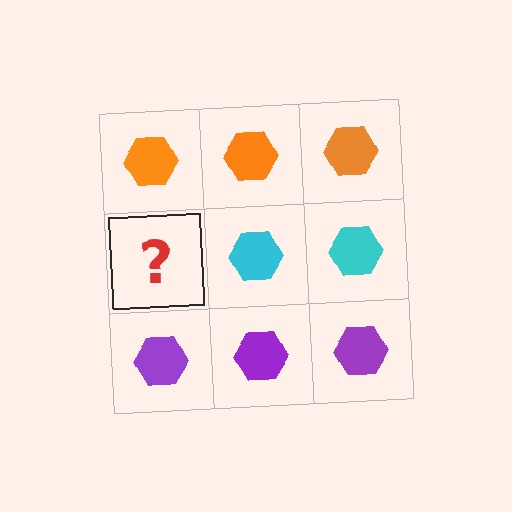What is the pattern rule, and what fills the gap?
The rule is that each row has a consistent color. The gap should be filled with a cyan hexagon.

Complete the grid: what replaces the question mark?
The question mark should be replaced with a cyan hexagon.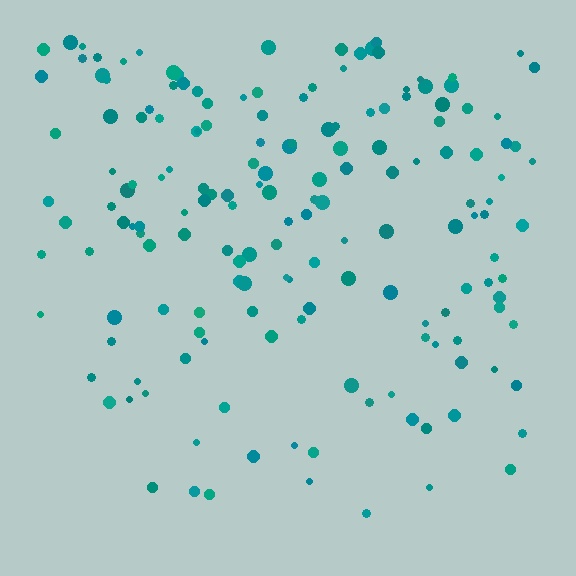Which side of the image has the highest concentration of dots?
The top.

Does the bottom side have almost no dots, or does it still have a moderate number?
Still a moderate number, just noticeably fewer than the top.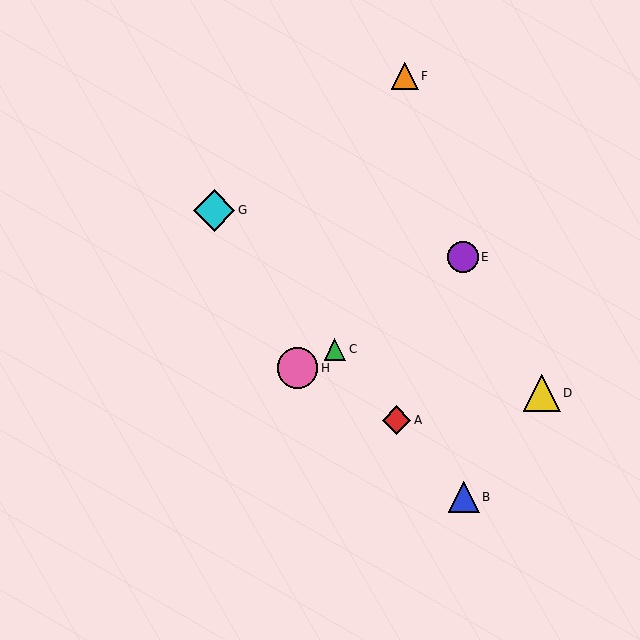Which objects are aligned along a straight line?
Objects A, B, C, G are aligned along a straight line.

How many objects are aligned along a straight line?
4 objects (A, B, C, G) are aligned along a straight line.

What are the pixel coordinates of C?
Object C is at (335, 349).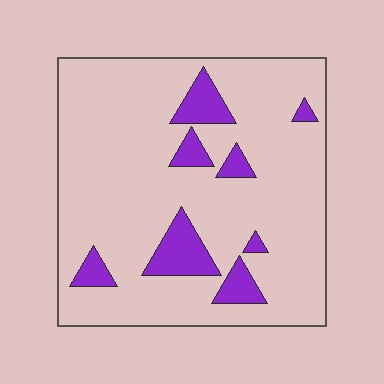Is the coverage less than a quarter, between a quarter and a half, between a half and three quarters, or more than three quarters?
Less than a quarter.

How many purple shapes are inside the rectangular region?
8.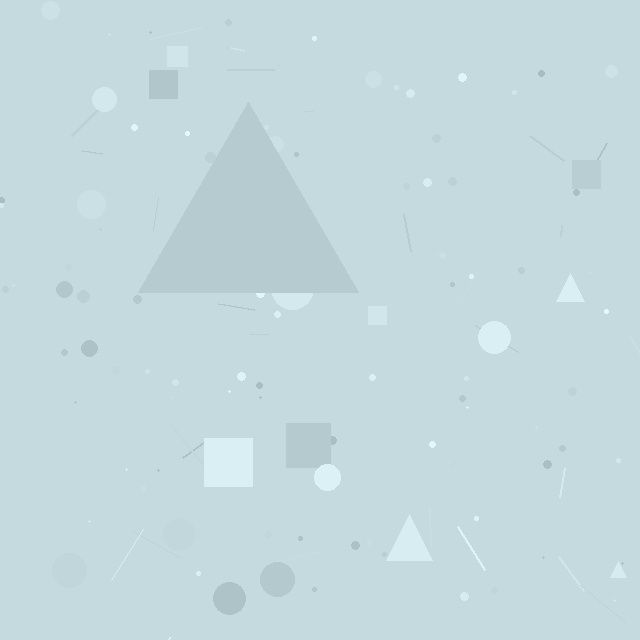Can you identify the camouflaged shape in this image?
The camouflaged shape is a triangle.